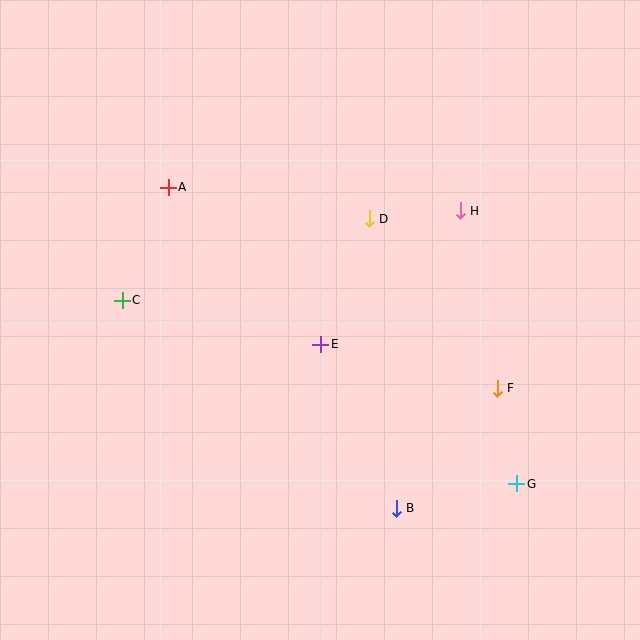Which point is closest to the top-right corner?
Point H is closest to the top-right corner.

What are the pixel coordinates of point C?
Point C is at (122, 300).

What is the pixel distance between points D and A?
The distance between D and A is 203 pixels.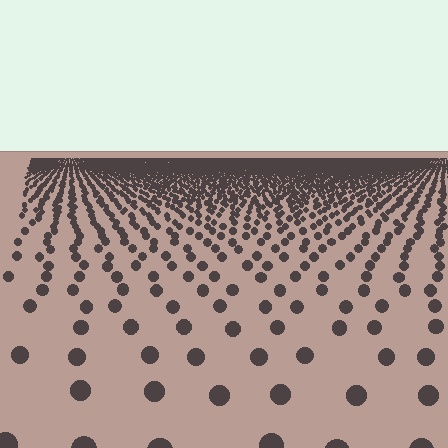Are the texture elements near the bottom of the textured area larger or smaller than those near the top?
Larger. Near the bottom, elements are closer to the viewer and appear at a bigger on-screen size.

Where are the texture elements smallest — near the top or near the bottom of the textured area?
Near the top.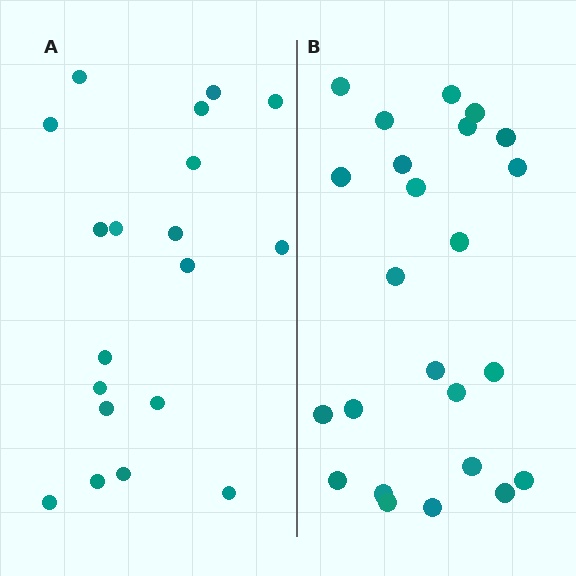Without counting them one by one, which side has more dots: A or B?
Region B (the right region) has more dots.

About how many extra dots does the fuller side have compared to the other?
Region B has about 5 more dots than region A.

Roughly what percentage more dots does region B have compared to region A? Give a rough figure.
About 25% more.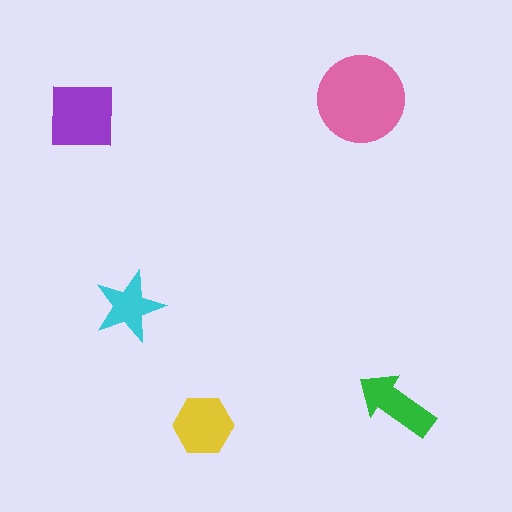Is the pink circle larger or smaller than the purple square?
Larger.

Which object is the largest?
The pink circle.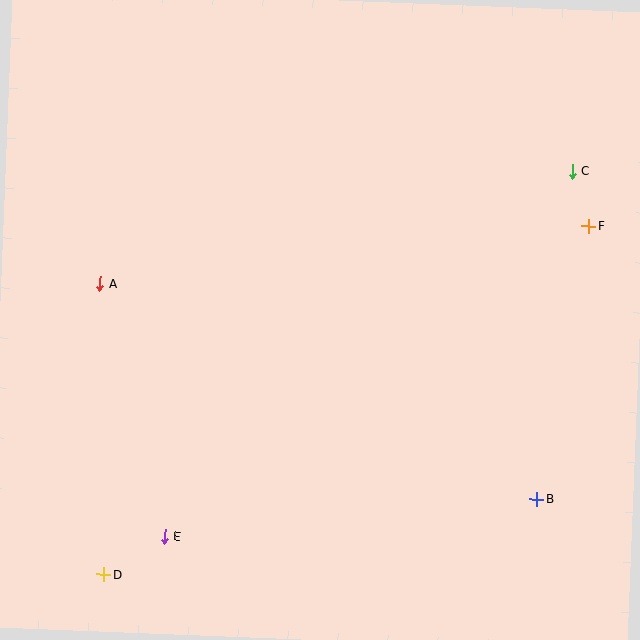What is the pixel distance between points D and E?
The distance between D and E is 72 pixels.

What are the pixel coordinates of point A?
Point A is at (100, 283).